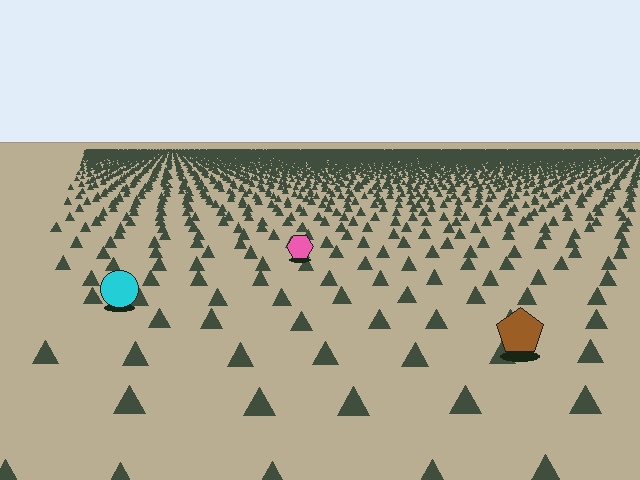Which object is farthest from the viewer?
The pink hexagon is farthest from the viewer. It appears smaller and the ground texture around it is denser.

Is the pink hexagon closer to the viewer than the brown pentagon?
No. The brown pentagon is closer — you can tell from the texture gradient: the ground texture is coarser near it.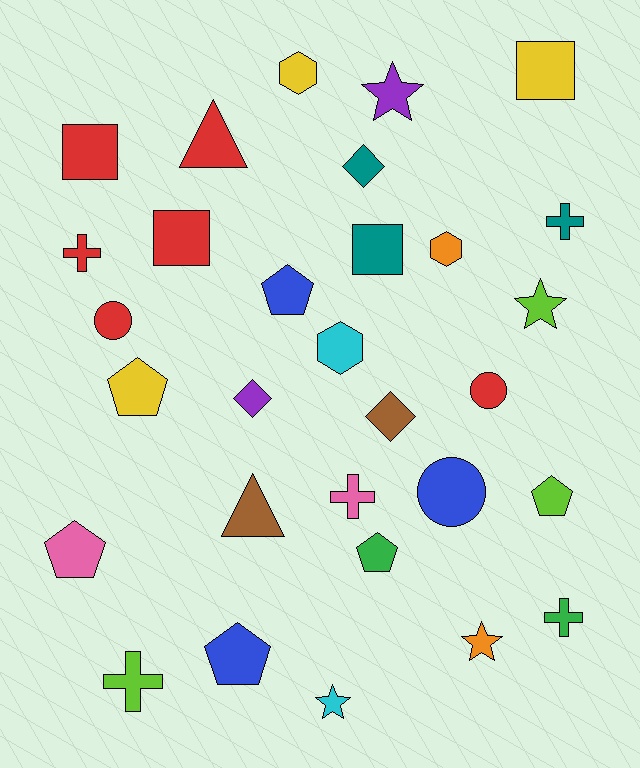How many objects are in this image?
There are 30 objects.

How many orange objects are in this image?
There are 2 orange objects.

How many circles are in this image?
There are 3 circles.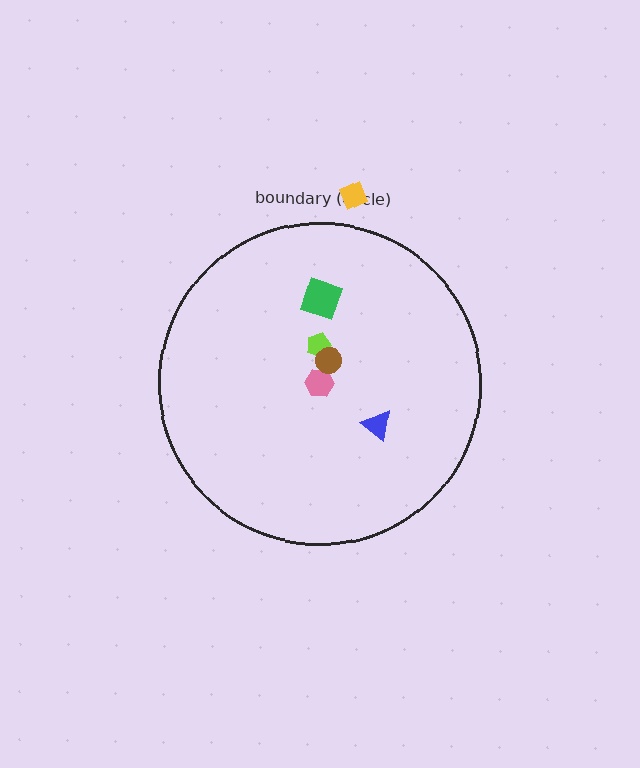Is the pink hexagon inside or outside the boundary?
Inside.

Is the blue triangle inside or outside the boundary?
Inside.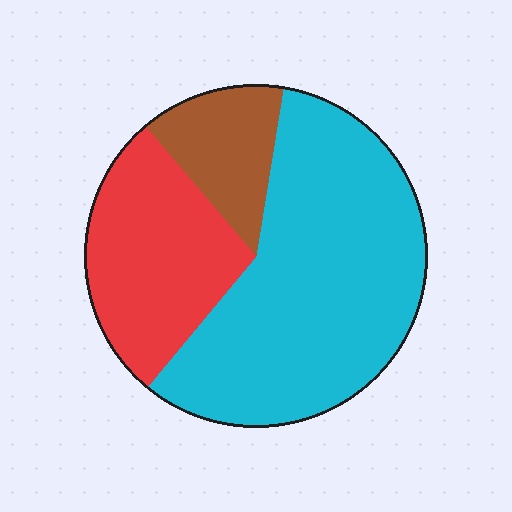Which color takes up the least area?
Brown, at roughly 15%.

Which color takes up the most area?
Cyan, at roughly 60%.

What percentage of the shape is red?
Red covers 28% of the shape.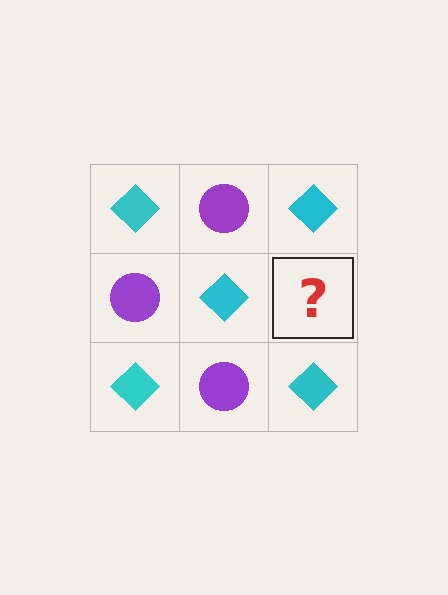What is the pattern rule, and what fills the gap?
The rule is that it alternates cyan diamond and purple circle in a checkerboard pattern. The gap should be filled with a purple circle.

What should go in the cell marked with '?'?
The missing cell should contain a purple circle.